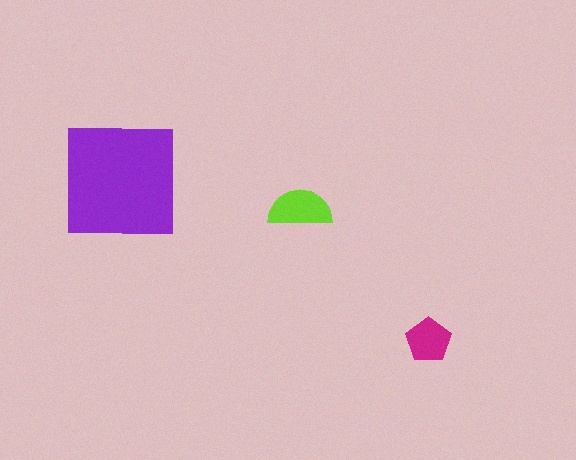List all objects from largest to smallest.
The purple square, the lime semicircle, the magenta pentagon.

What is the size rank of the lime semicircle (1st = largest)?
2nd.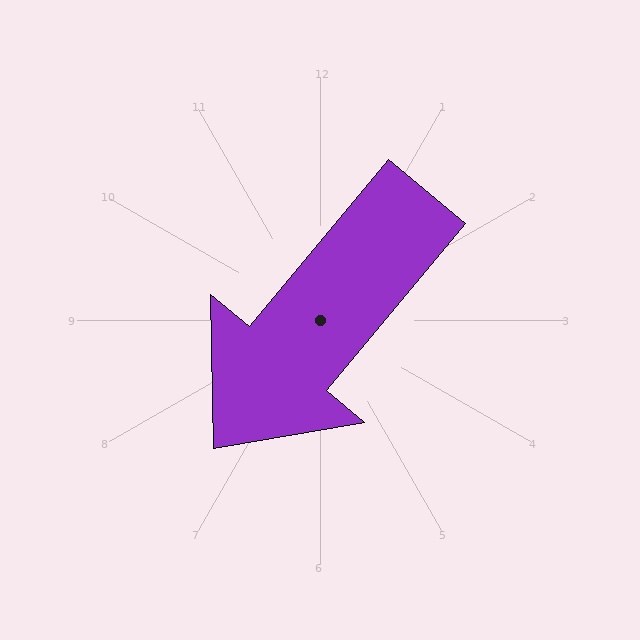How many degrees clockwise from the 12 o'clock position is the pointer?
Approximately 220 degrees.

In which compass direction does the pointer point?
Southwest.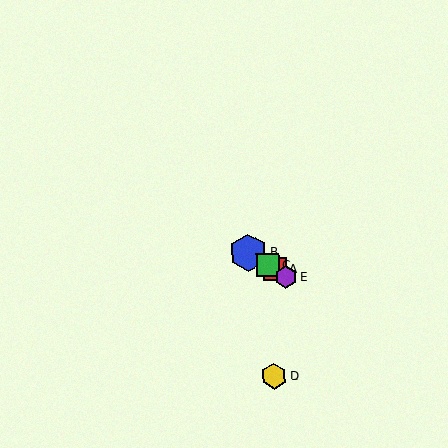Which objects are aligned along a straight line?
Objects A, B, C, E are aligned along a straight line.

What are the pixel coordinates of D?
Object D is at (274, 376).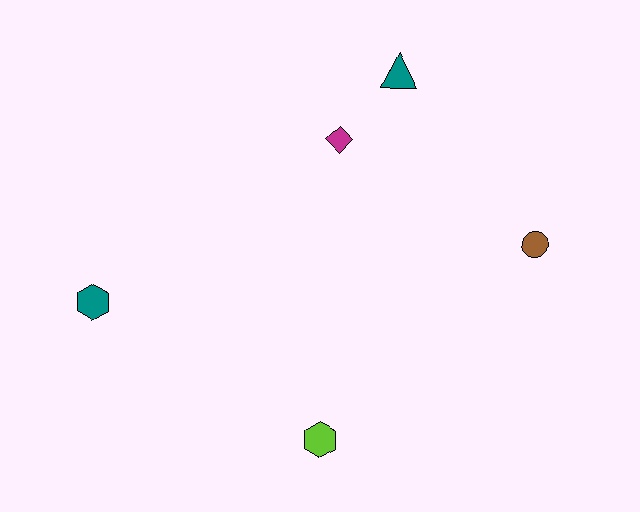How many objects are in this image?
There are 5 objects.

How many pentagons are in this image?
There are no pentagons.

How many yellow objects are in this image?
There are no yellow objects.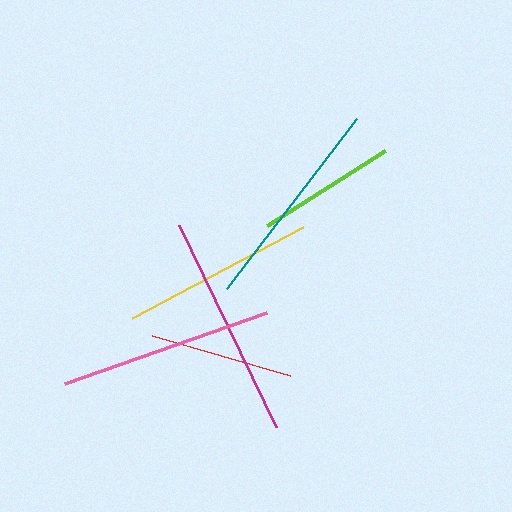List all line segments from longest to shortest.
From longest to shortest: magenta, teal, pink, yellow, red, lime.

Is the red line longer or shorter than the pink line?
The pink line is longer than the red line.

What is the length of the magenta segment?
The magenta segment is approximately 224 pixels long.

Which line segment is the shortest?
The lime line is the shortest at approximately 140 pixels.